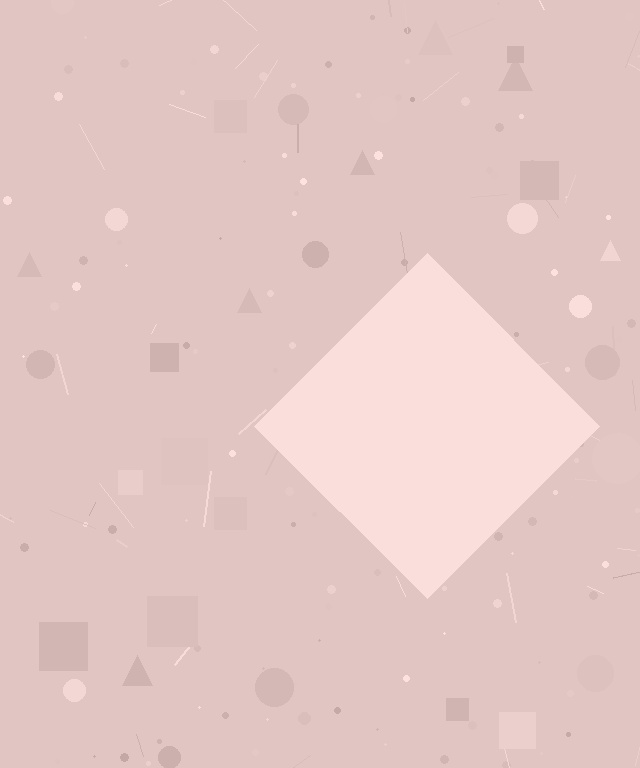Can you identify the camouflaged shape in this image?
The camouflaged shape is a diamond.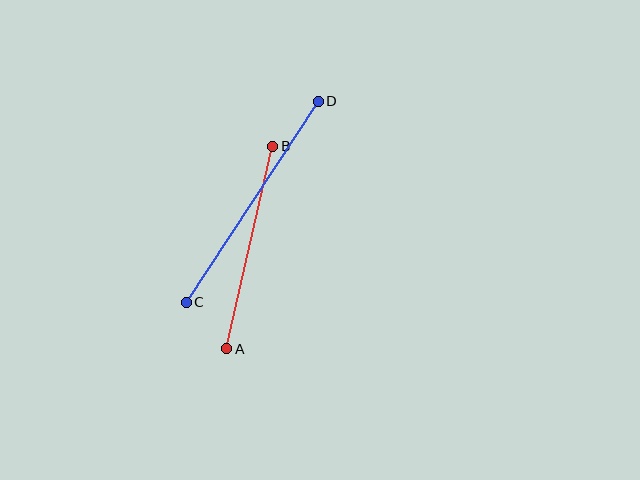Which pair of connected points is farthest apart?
Points C and D are farthest apart.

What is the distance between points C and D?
The distance is approximately 240 pixels.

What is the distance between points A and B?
The distance is approximately 208 pixels.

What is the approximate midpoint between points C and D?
The midpoint is at approximately (252, 202) pixels.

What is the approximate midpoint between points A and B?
The midpoint is at approximately (250, 248) pixels.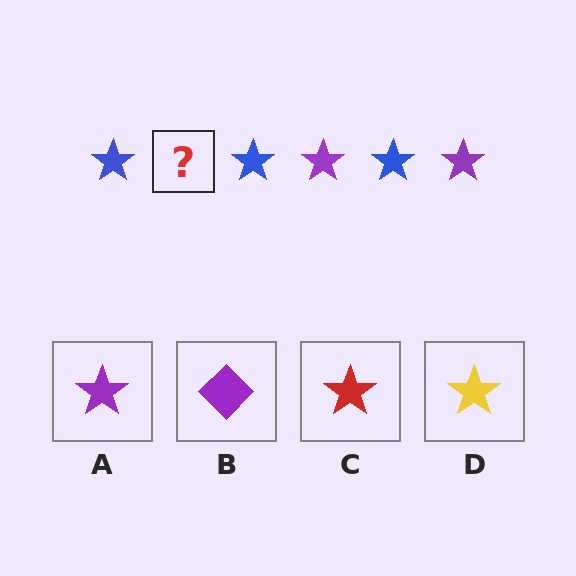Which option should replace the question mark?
Option A.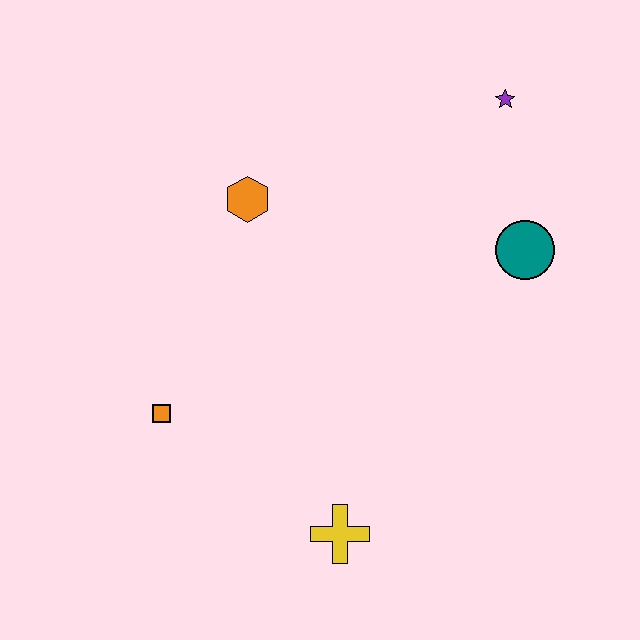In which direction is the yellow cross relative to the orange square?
The yellow cross is to the right of the orange square.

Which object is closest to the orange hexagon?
The orange square is closest to the orange hexagon.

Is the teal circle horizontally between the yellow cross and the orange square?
No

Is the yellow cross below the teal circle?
Yes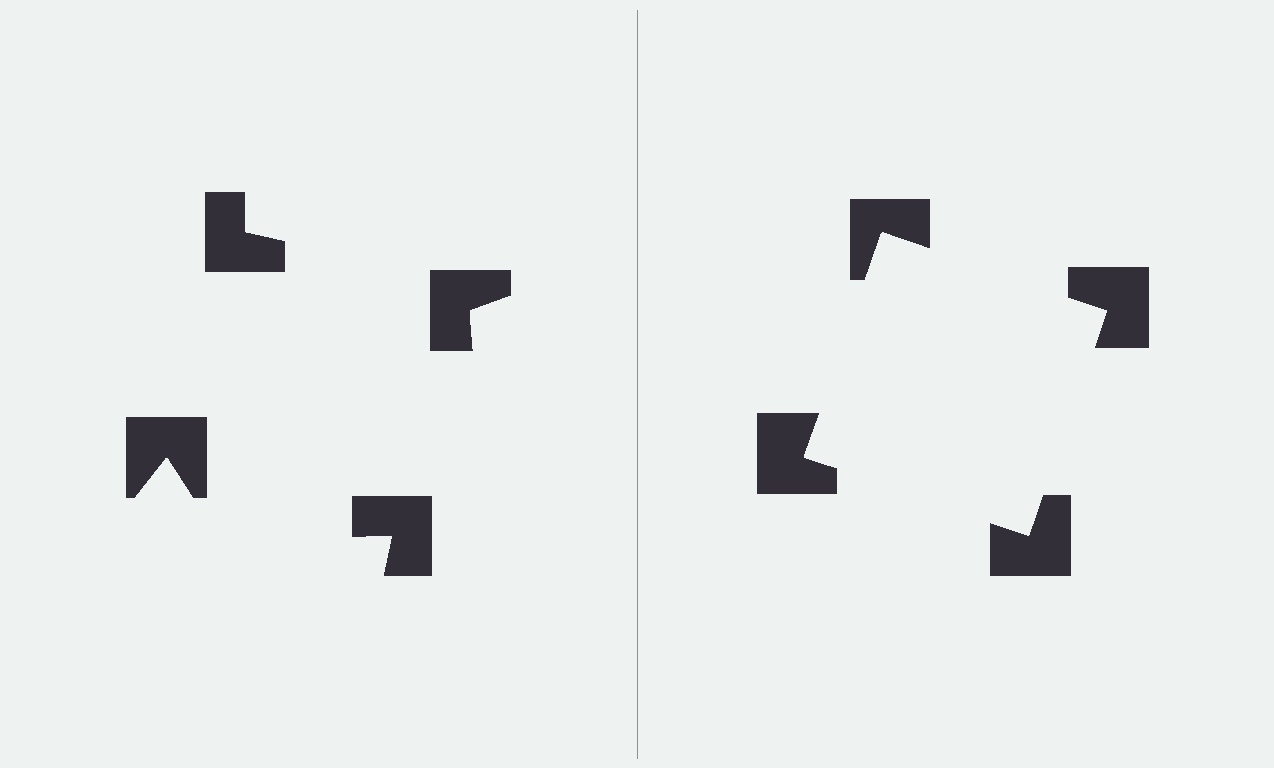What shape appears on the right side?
An illusory square.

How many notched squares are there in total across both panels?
8 — 4 on each side.